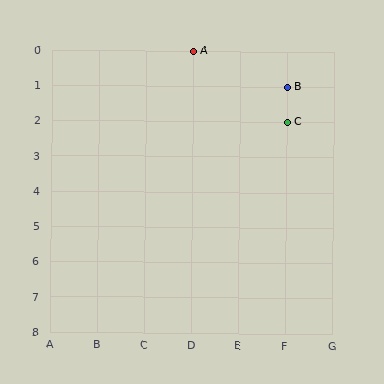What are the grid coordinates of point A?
Point A is at grid coordinates (D, 0).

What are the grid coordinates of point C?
Point C is at grid coordinates (F, 2).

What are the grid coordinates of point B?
Point B is at grid coordinates (F, 1).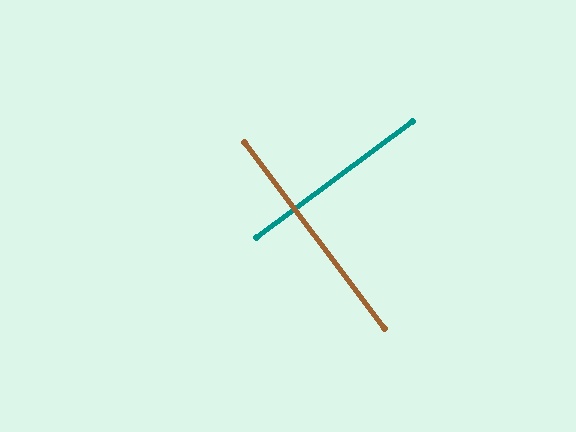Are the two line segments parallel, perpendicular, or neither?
Perpendicular — they meet at approximately 90°.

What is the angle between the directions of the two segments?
Approximately 90 degrees.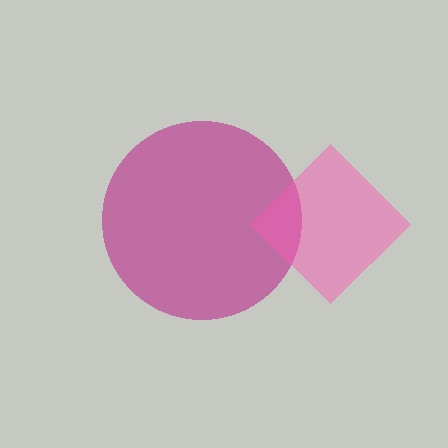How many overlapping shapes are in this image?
There are 2 overlapping shapes in the image.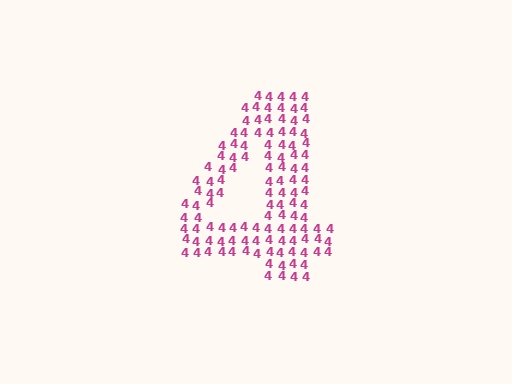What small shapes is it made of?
It is made of small digit 4's.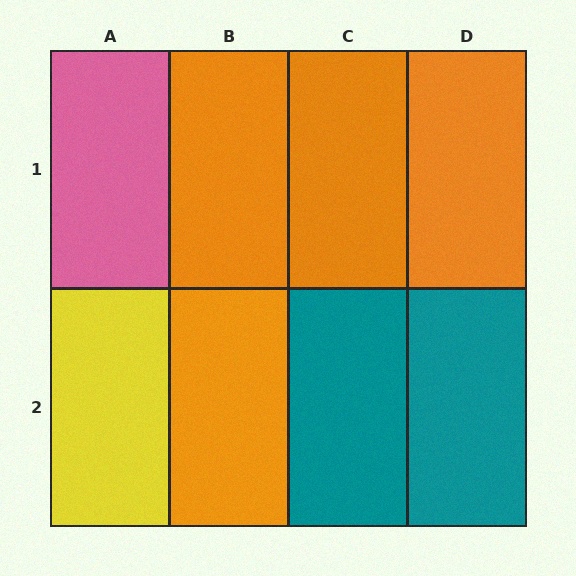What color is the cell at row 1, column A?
Pink.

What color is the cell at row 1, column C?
Orange.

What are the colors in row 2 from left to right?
Yellow, orange, teal, teal.